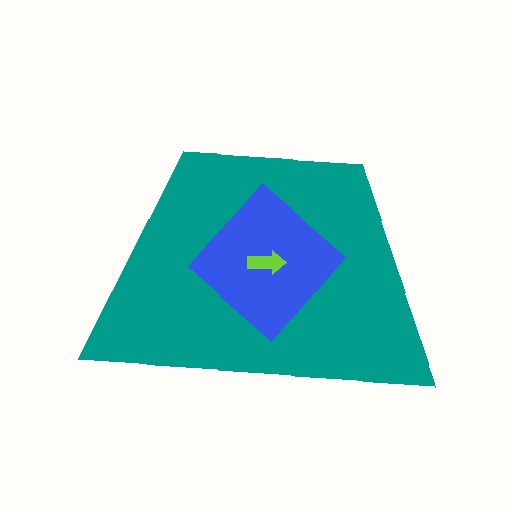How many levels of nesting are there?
3.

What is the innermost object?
The lime arrow.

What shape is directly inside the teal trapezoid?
The blue diamond.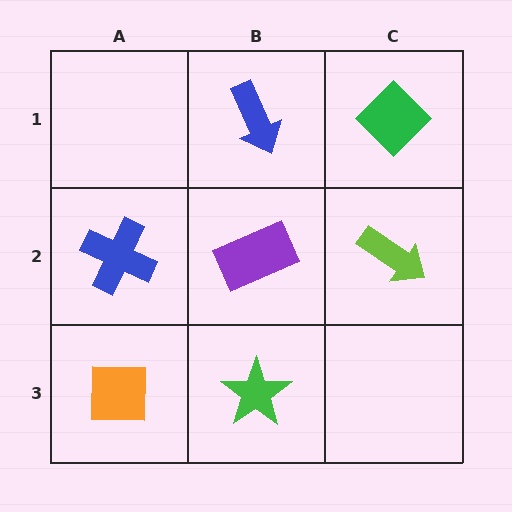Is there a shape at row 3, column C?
No, that cell is empty.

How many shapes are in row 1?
2 shapes.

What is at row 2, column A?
A blue cross.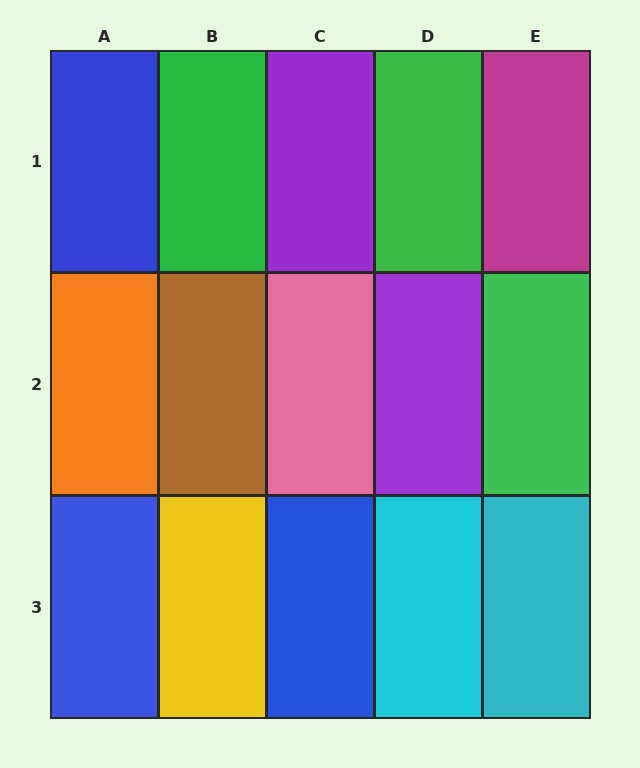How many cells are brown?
1 cell is brown.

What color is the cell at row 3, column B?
Yellow.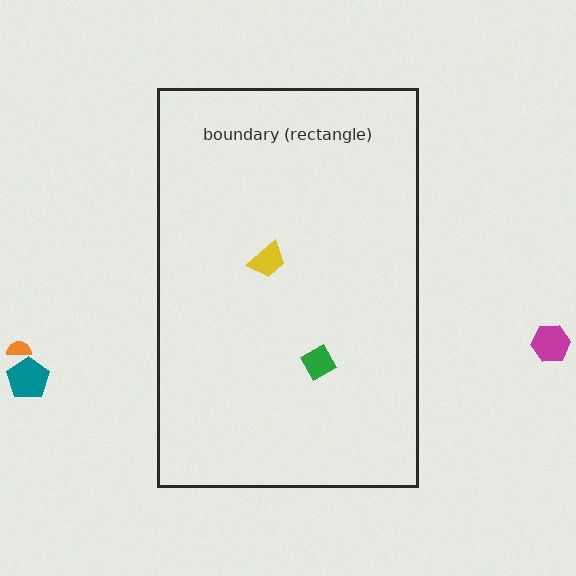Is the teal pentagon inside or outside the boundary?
Outside.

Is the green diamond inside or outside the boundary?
Inside.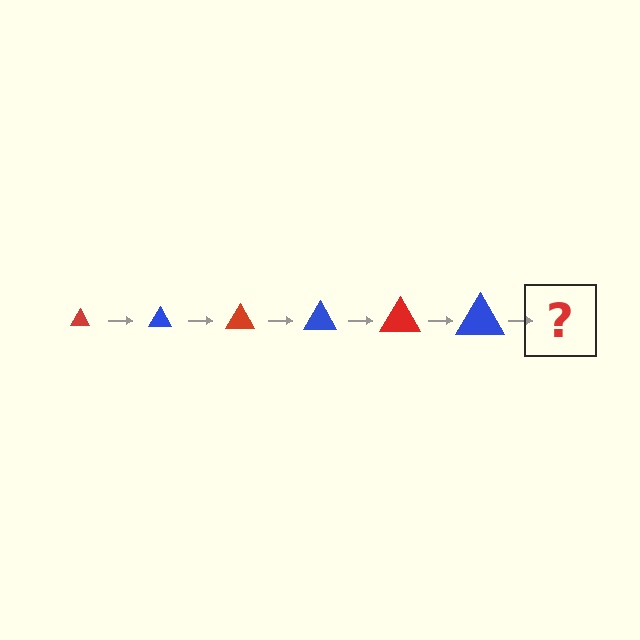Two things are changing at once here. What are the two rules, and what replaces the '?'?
The two rules are that the triangle grows larger each step and the color cycles through red and blue. The '?' should be a red triangle, larger than the previous one.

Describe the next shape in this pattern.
It should be a red triangle, larger than the previous one.